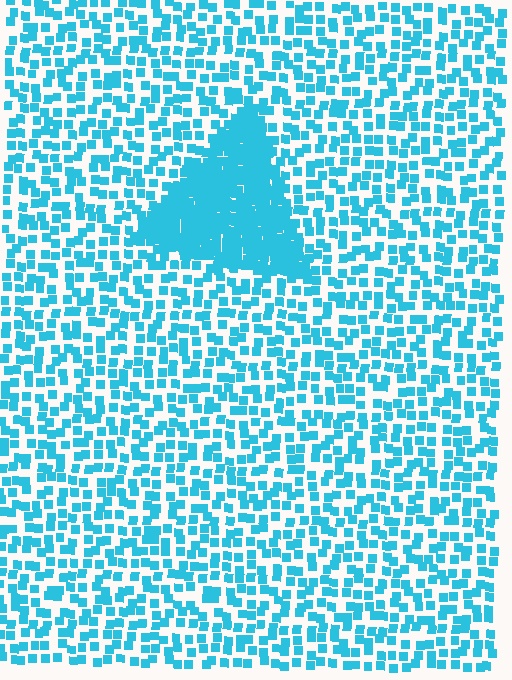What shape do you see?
I see a triangle.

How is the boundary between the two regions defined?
The boundary is defined by a change in element density (approximately 3.0x ratio). All elements are the same color, size, and shape.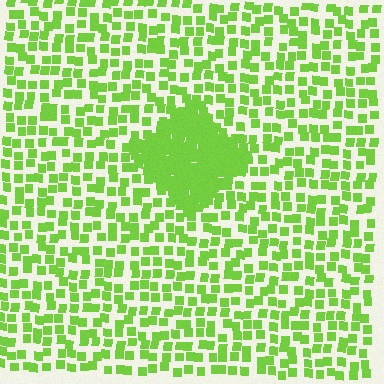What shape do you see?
I see a diamond.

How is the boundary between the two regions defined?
The boundary is defined by a change in element density (approximately 3.0x ratio). All elements are the same color, size, and shape.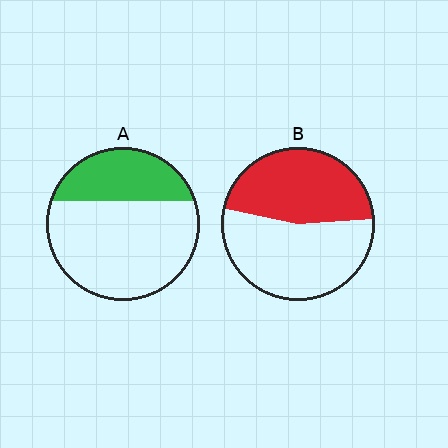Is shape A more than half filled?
No.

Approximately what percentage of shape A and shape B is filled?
A is approximately 30% and B is approximately 45%.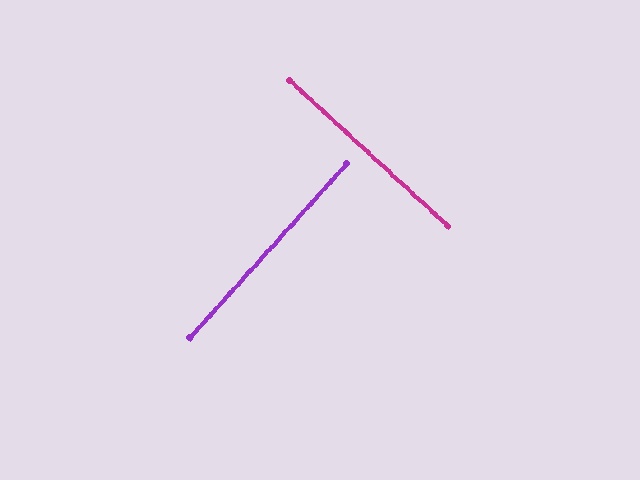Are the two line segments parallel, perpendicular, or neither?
Perpendicular — they meet at approximately 90°.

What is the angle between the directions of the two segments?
Approximately 90 degrees.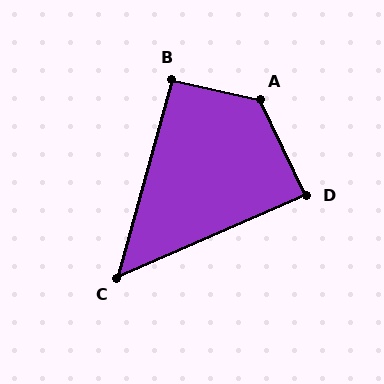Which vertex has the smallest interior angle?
C, at approximately 51 degrees.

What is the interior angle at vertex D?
Approximately 88 degrees (approximately right).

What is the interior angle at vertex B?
Approximately 92 degrees (approximately right).